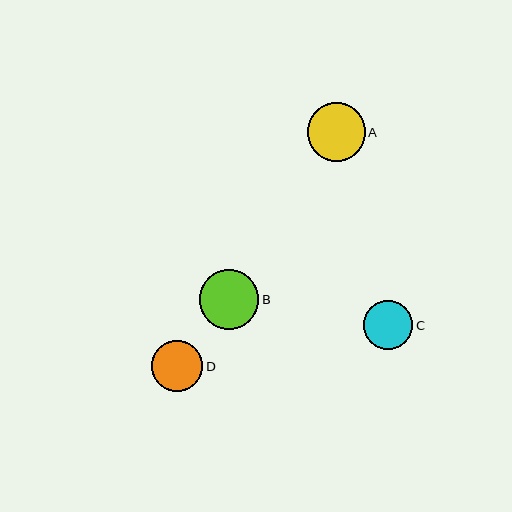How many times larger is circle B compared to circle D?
Circle B is approximately 1.2 times the size of circle D.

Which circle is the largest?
Circle B is the largest with a size of approximately 59 pixels.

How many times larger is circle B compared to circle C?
Circle B is approximately 1.2 times the size of circle C.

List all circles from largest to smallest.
From largest to smallest: B, A, D, C.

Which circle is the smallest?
Circle C is the smallest with a size of approximately 50 pixels.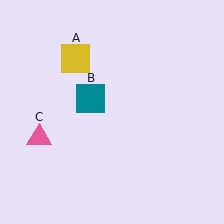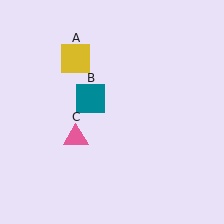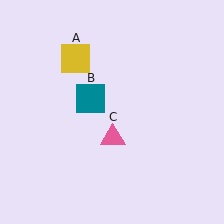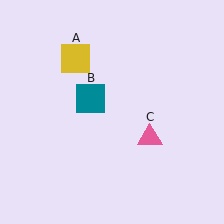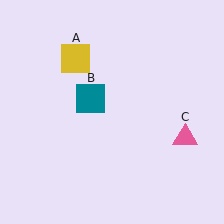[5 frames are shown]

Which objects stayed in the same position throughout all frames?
Yellow square (object A) and teal square (object B) remained stationary.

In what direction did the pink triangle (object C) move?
The pink triangle (object C) moved right.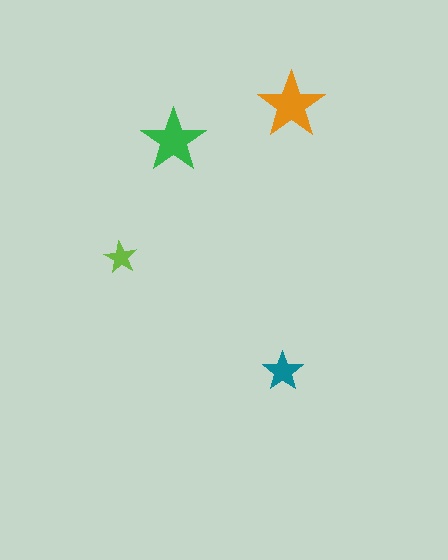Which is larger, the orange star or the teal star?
The orange one.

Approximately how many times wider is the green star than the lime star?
About 2 times wider.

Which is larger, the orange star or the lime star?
The orange one.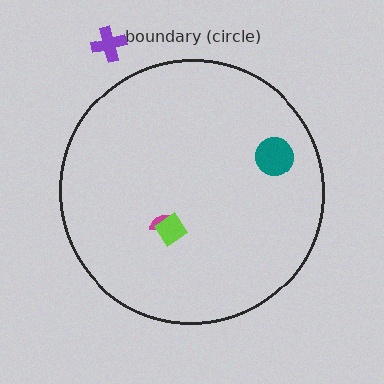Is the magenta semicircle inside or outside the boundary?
Inside.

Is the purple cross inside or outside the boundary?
Outside.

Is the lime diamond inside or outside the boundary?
Inside.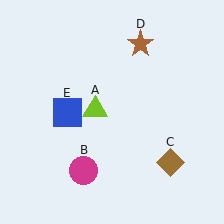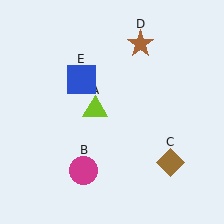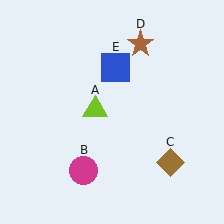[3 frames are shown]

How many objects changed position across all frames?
1 object changed position: blue square (object E).